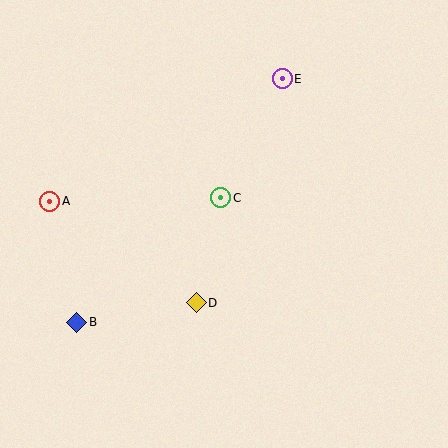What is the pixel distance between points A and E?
The distance between A and E is 263 pixels.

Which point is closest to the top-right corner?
Point E is closest to the top-right corner.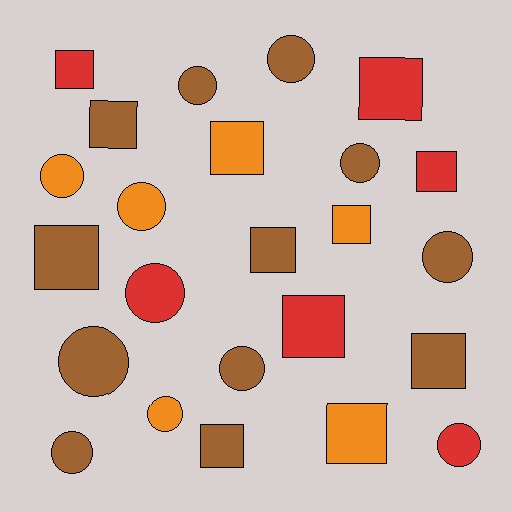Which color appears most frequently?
Brown, with 12 objects.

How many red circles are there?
There are 2 red circles.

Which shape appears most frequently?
Square, with 12 objects.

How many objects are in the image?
There are 24 objects.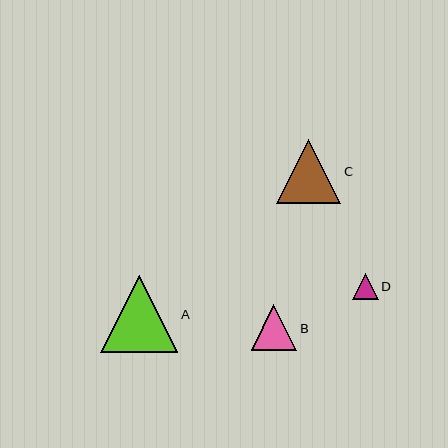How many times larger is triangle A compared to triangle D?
Triangle A is approximately 3.0 times the size of triangle D.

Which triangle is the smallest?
Triangle D is the smallest with a size of approximately 26 pixels.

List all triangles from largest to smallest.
From largest to smallest: A, C, B, D.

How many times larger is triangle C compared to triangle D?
Triangle C is approximately 2.5 times the size of triangle D.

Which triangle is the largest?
Triangle A is the largest with a size of approximately 77 pixels.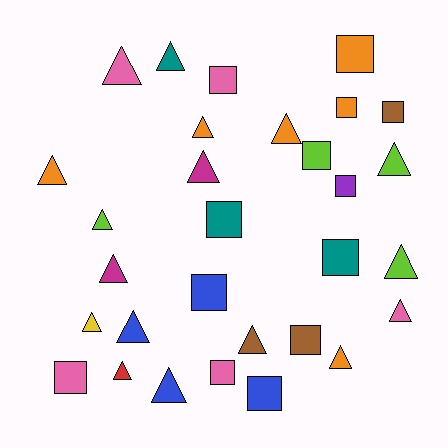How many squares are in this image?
There are 13 squares.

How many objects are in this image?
There are 30 objects.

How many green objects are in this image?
There are no green objects.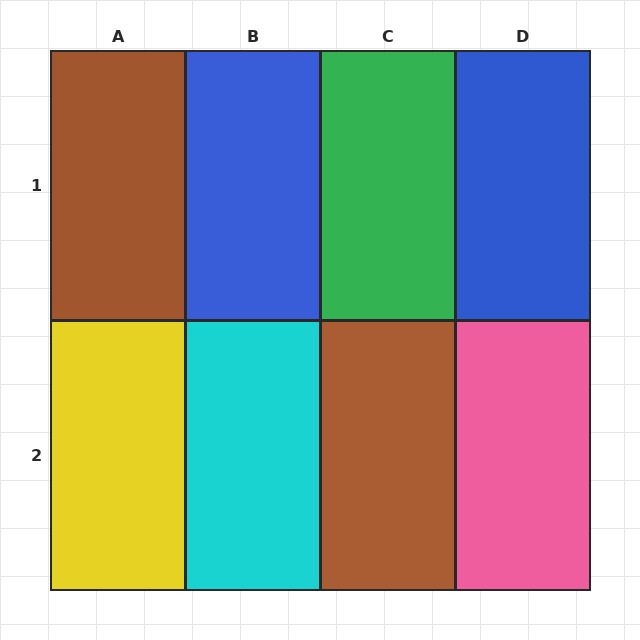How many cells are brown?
2 cells are brown.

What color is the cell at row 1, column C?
Green.